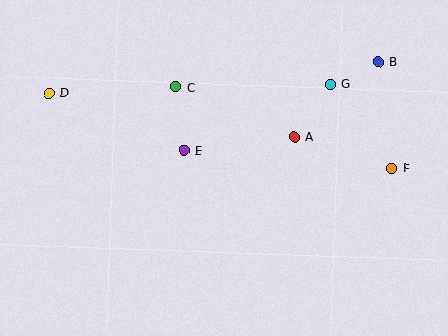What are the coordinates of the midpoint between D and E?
The midpoint between D and E is at (116, 122).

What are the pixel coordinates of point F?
Point F is at (392, 168).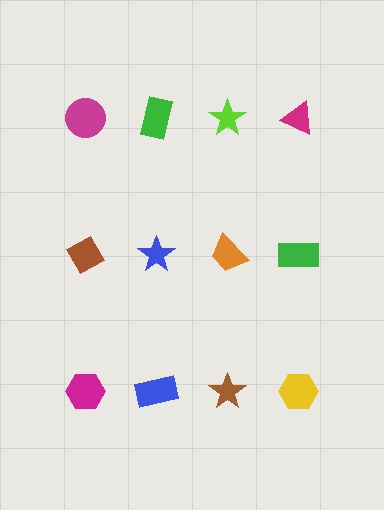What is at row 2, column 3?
An orange trapezoid.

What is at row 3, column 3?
A brown star.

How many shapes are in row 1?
4 shapes.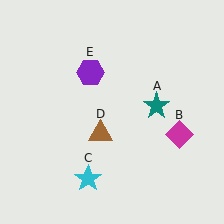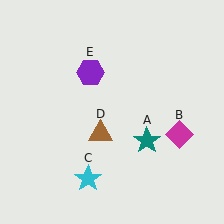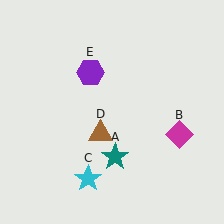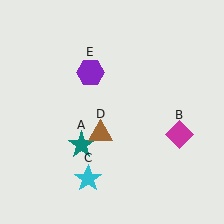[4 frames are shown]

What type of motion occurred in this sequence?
The teal star (object A) rotated clockwise around the center of the scene.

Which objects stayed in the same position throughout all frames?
Magenta diamond (object B) and cyan star (object C) and brown triangle (object D) and purple hexagon (object E) remained stationary.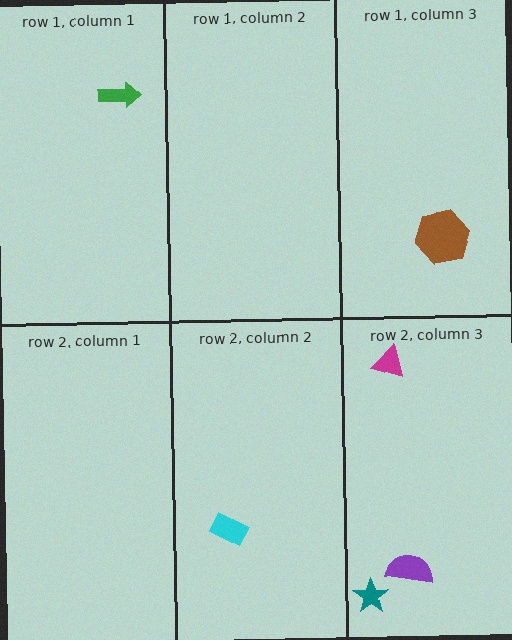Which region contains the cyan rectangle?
The row 2, column 2 region.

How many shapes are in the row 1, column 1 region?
1.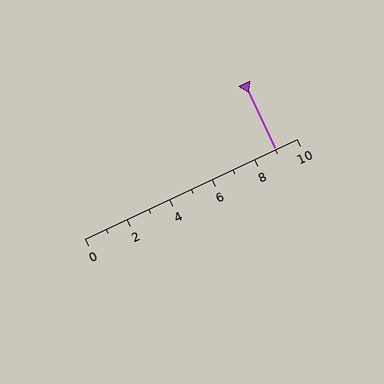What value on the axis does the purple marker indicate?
The marker indicates approximately 9.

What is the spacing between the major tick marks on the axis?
The major ticks are spaced 2 apart.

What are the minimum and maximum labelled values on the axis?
The axis runs from 0 to 10.